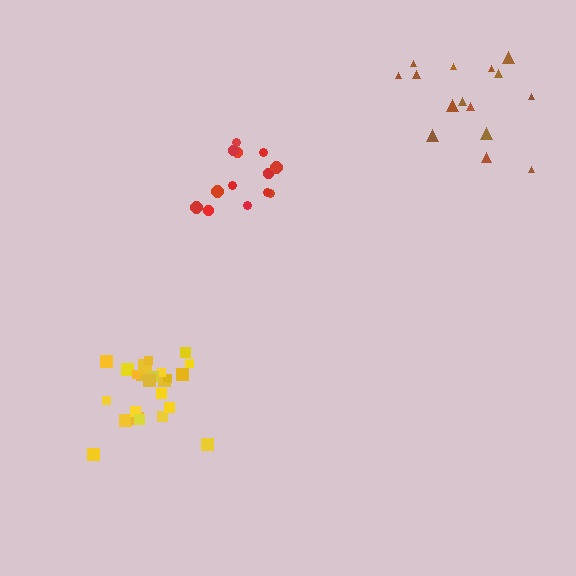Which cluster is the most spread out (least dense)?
Brown.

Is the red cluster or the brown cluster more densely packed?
Red.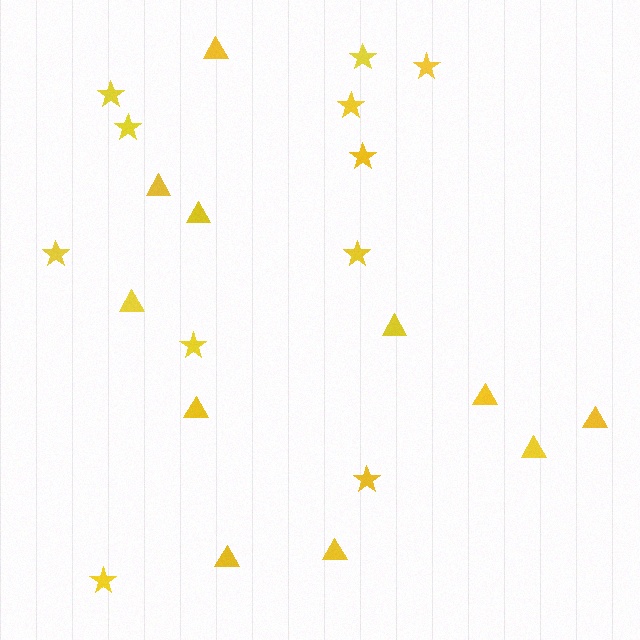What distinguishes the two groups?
There are 2 groups: one group of triangles (11) and one group of stars (11).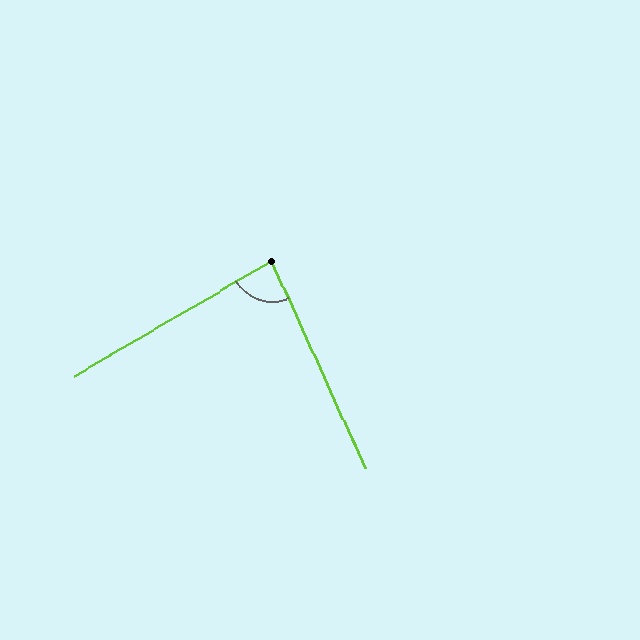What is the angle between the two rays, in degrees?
Approximately 84 degrees.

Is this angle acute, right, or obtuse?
It is acute.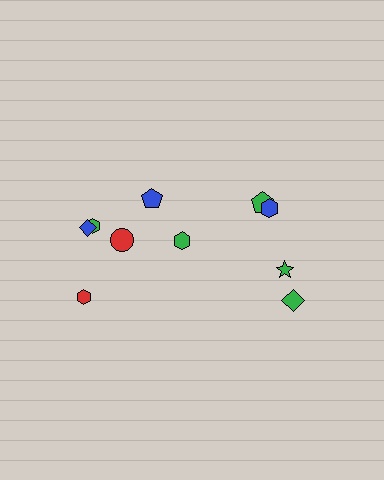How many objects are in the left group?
There are 6 objects.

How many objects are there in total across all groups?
There are 10 objects.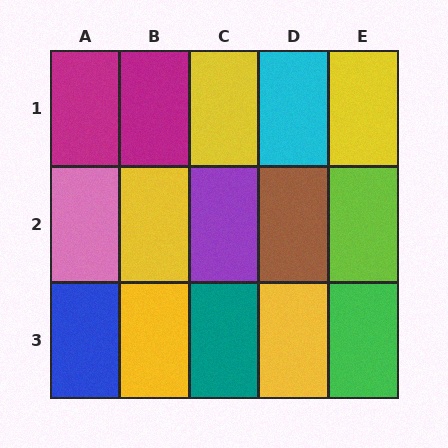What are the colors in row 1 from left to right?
Magenta, magenta, yellow, cyan, yellow.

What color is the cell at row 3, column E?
Green.